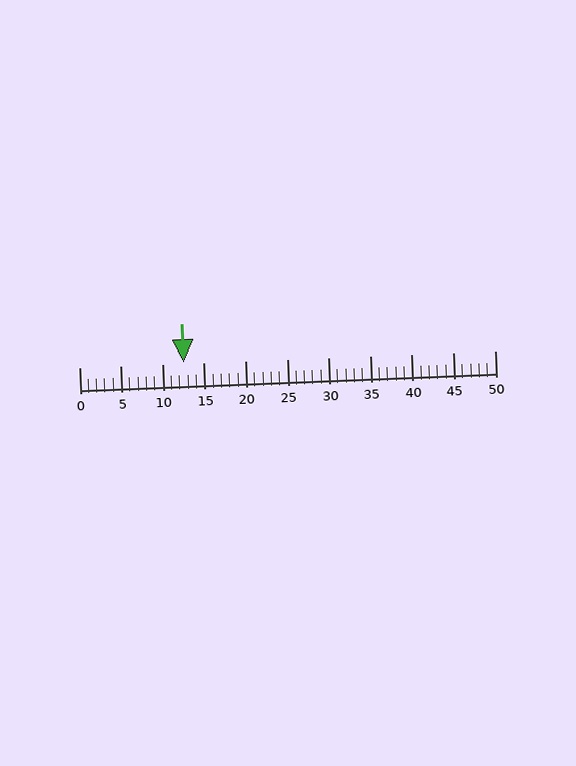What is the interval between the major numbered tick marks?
The major tick marks are spaced 5 units apart.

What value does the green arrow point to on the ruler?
The green arrow points to approximately 13.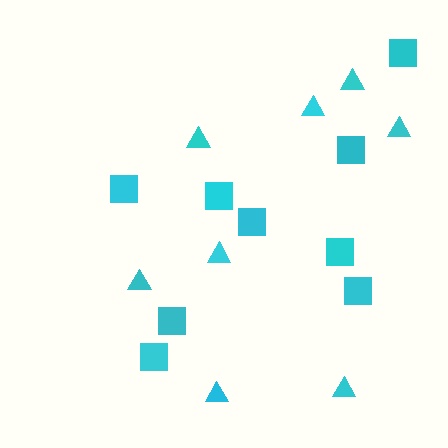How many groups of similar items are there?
There are 2 groups: one group of triangles (8) and one group of squares (9).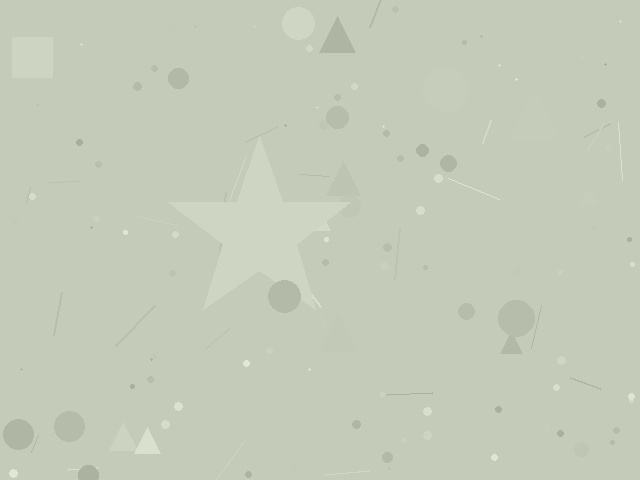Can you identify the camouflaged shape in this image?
The camouflaged shape is a star.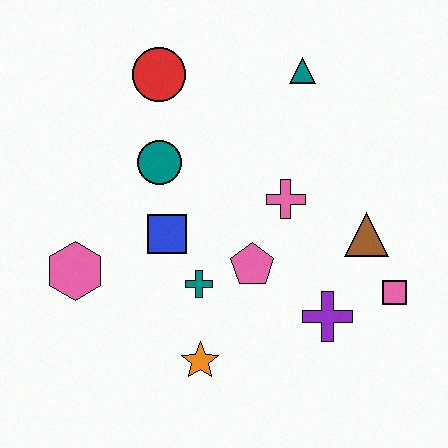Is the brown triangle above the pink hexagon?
Yes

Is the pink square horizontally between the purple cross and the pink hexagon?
No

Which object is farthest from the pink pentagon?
The red circle is farthest from the pink pentagon.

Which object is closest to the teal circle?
The blue square is closest to the teal circle.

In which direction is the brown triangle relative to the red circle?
The brown triangle is to the right of the red circle.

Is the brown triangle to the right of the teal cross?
Yes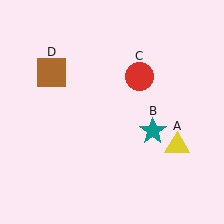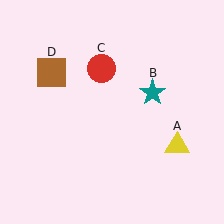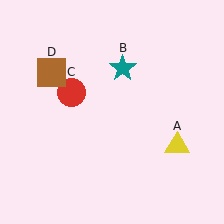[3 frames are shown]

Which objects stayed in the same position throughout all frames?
Yellow triangle (object A) and brown square (object D) remained stationary.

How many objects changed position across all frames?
2 objects changed position: teal star (object B), red circle (object C).